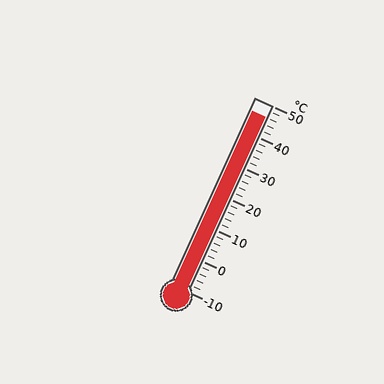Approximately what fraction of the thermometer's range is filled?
The thermometer is filled to approximately 95% of its range.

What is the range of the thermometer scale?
The thermometer scale ranges from -10°C to 50°C.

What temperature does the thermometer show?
The thermometer shows approximately 46°C.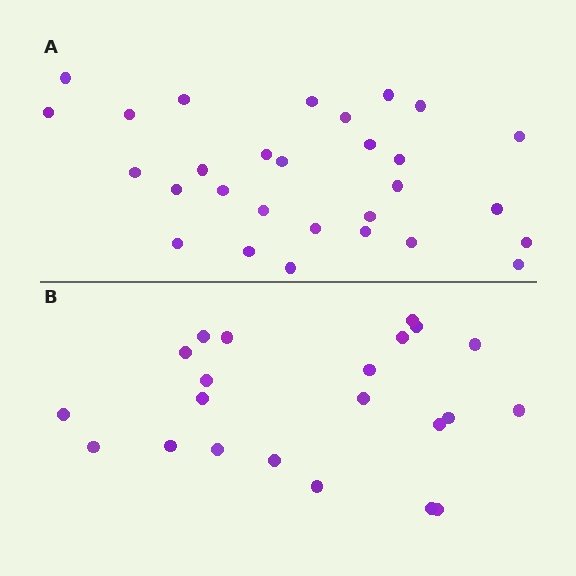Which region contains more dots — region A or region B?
Region A (the top region) has more dots.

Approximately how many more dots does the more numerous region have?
Region A has roughly 8 or so more dots than region B.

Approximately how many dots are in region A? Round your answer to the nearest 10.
About 30 dots. (The exact count is 29, which rounds to 30.)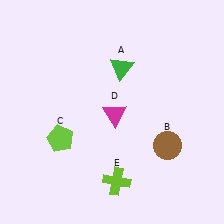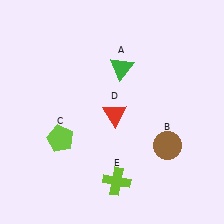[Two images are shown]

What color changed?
The triangle (D) changed from magenta in Image 1 to red in Image 2.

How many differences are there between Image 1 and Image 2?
There is 1 difference between the two images.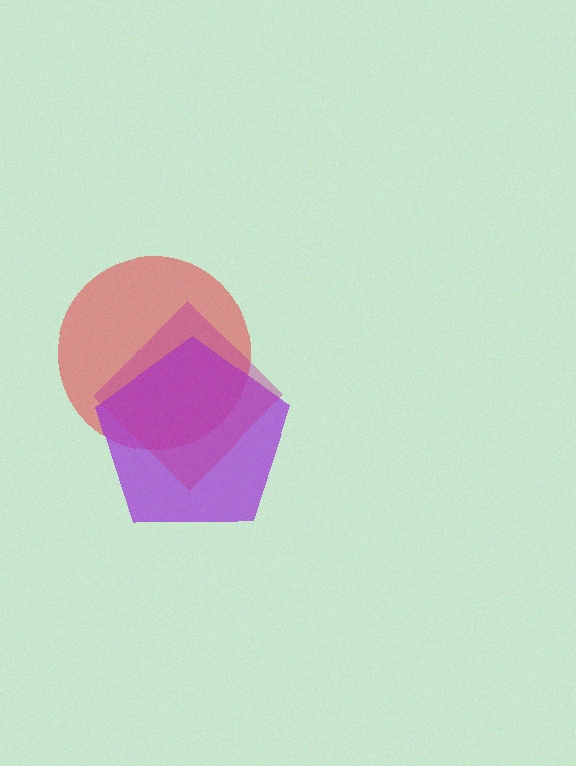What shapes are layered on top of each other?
The layered shapes are: a red circle, a purple pentagon, a magenta diamond.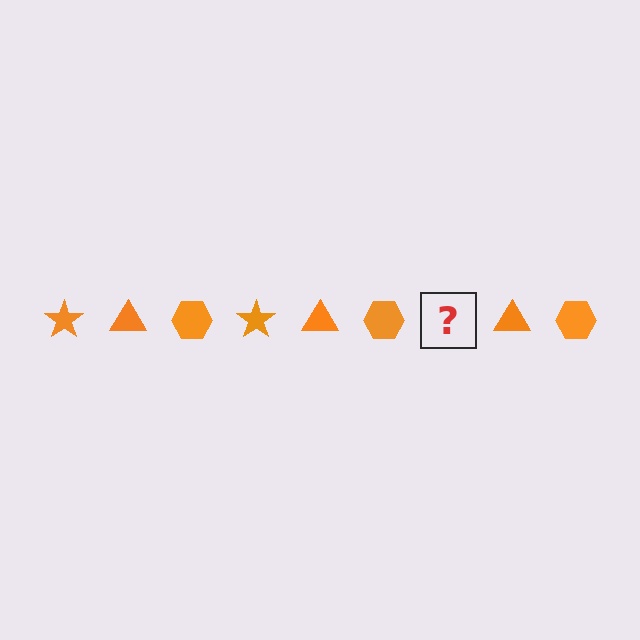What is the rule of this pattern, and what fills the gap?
The rule is that the pattern cycles through star, triangle, hexagon shapes in orange. The gap should be filled with an orange star.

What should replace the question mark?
The question mark should be replaced with an orange star.